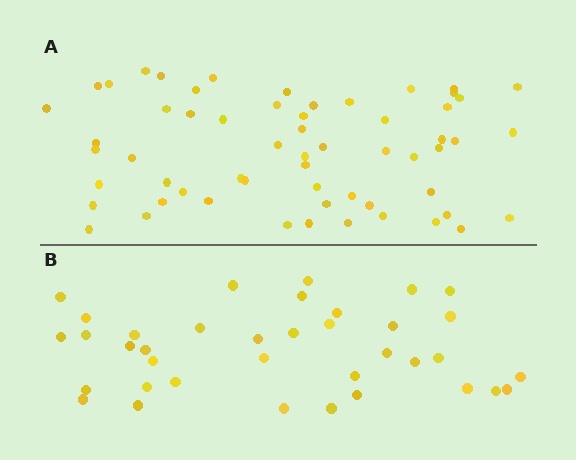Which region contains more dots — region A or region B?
Region A (the top region) has more dots.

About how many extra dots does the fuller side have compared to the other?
Region A has approximately 20 more dots than region B.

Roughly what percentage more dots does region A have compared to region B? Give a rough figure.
About 60% more.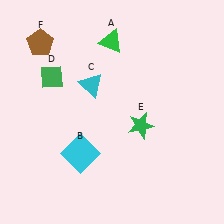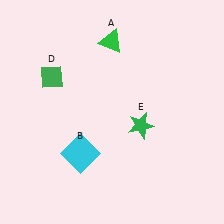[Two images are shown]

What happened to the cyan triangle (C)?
The cyan triangle (C) was removed in Image 2. It was in the top-left area of Image 1.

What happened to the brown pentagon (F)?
The brown pentagon (F) was removed in Image 2. It was in the top-left area of Image 1.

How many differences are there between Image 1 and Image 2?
There are 2 differences between the two images.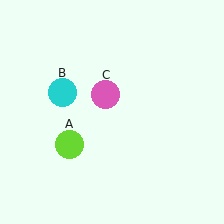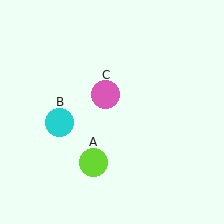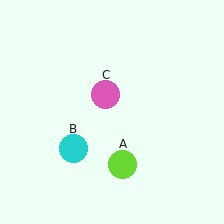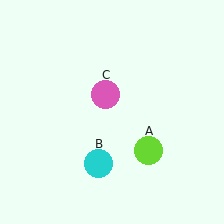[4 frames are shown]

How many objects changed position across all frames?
2 objects changed position: lime circle (object A), cyan circle (object B).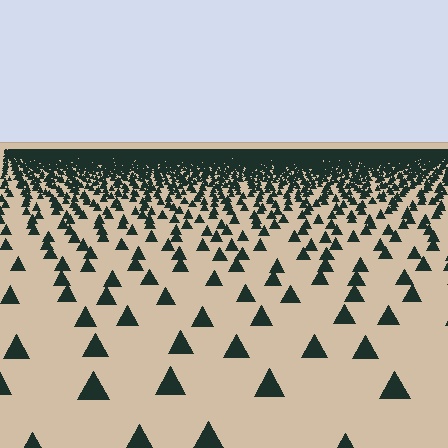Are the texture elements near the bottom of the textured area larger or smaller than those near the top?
Larger. Near the bottom, elements are closer to the viewer and appear at a bigger on-screen size.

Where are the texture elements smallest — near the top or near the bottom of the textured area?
Near the top.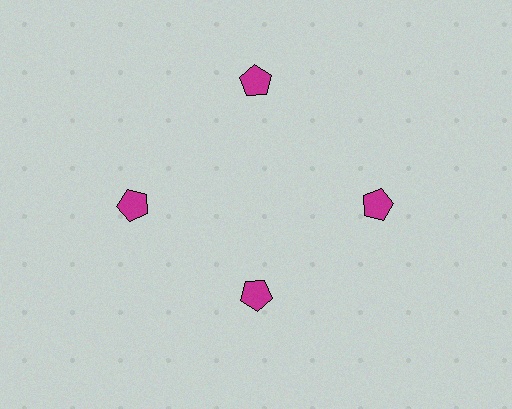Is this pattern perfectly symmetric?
No. The 4 magenta pentagons are arranged in a ring, but one element near the 6 o'clock position is pulled inward toward the center, breaking the 4-fold rotational symmetry.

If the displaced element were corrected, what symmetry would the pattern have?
It would have 4-fold rotational symmetry — the pattern would map onto itself every 90 degrees.